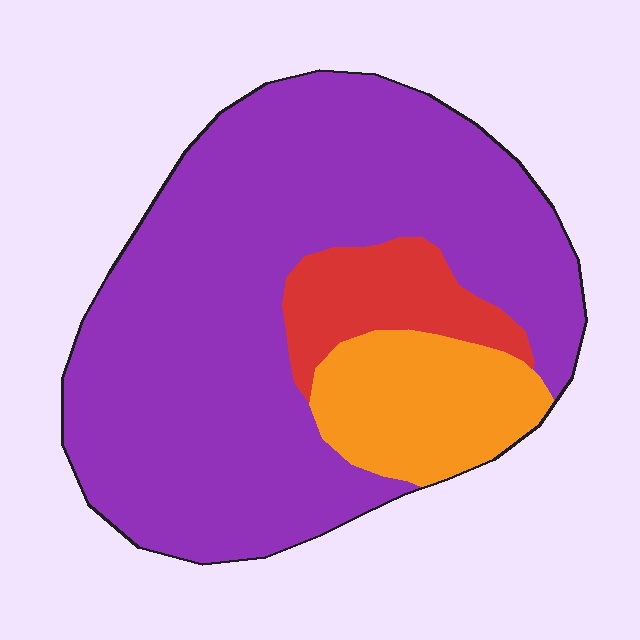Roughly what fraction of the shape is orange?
Orange takes up about one sixth (1/6) of the shape.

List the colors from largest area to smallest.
From largest to smallest: purple, orange, red.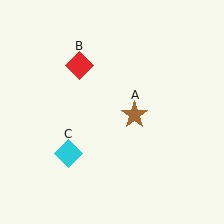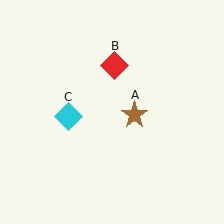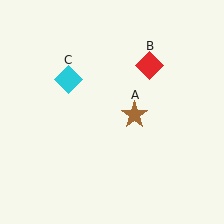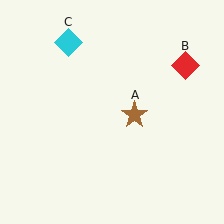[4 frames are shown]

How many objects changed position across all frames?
2 objects changed position: red diamond (object B), cyan diamond (object C).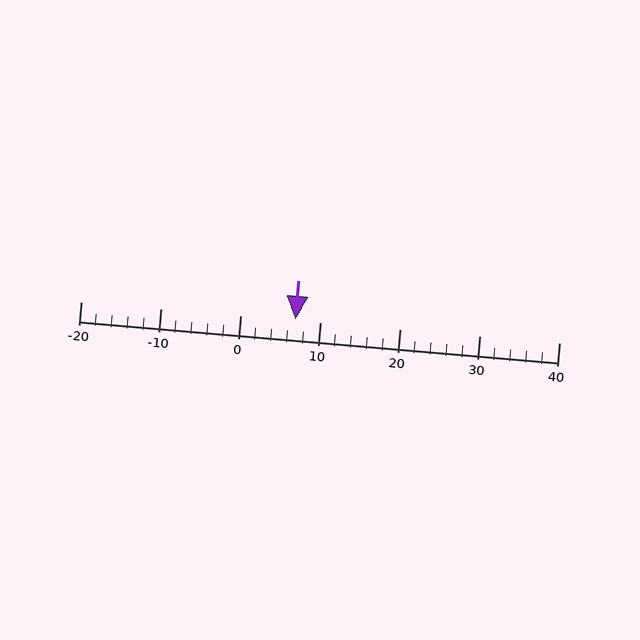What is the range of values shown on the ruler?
The ruler shows values from -20 to 40.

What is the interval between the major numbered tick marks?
The major tick marks are spaced 10 units apart.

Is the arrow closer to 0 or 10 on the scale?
The arrow is closer to 10.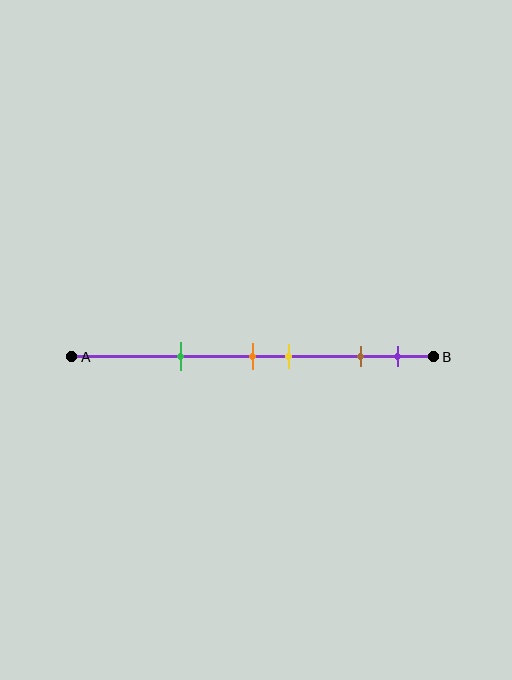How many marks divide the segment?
There are 5 marks dividing the segment.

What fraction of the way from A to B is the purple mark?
The purple mark is approximately 90% (0.9) of the way from A to B.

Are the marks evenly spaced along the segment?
No, the marks are not evenly spaced.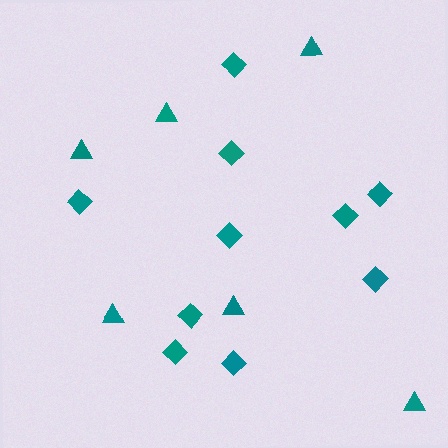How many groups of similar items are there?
There are 2 groups: one group of triangles (6) and one group of diamonds (10).